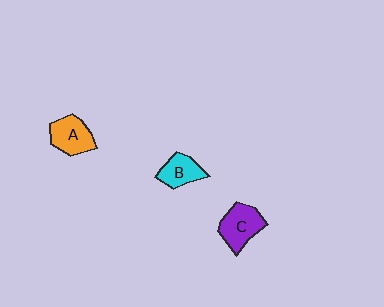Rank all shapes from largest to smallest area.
From largest to smallest: C (purple), A (orange), B (cyan).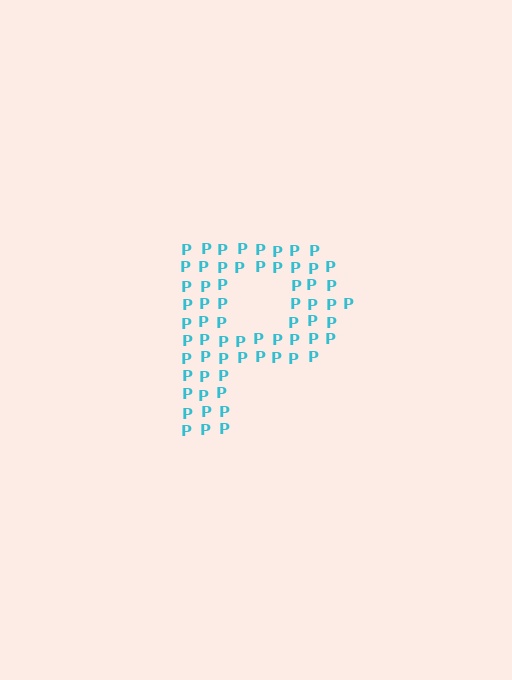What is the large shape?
The large shape is the letter P.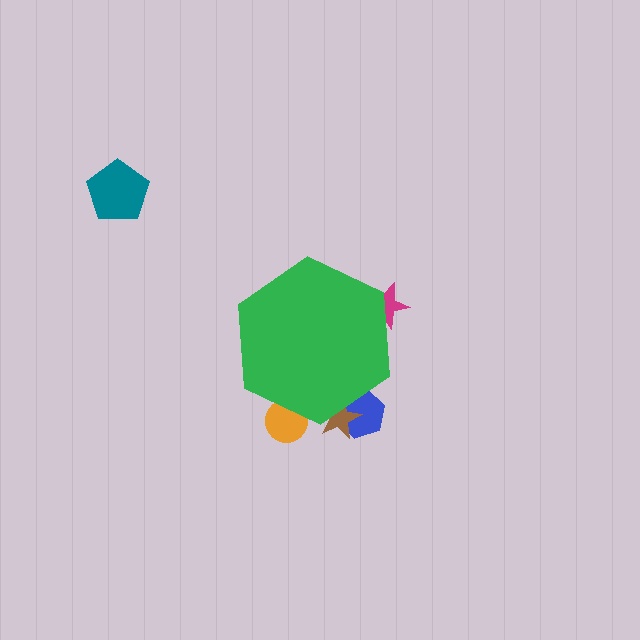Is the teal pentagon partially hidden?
No, the teal pentagon is fully visible.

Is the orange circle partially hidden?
Yes, the orange circle is partially hidden behind the green hexagon.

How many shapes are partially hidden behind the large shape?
4 shapes are partially hidden.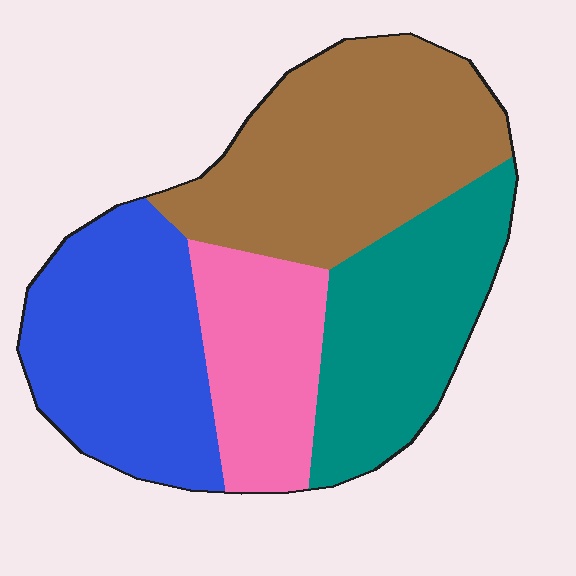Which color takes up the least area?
Pink, at roughly 15%.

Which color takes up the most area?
Brown, at roughly 30%.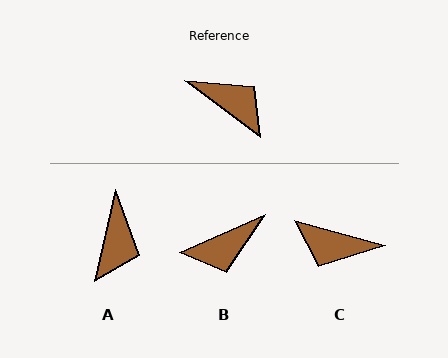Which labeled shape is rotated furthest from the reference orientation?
C, about 158 degrees away.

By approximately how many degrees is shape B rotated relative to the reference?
Approximately 119 degrees clockwise.